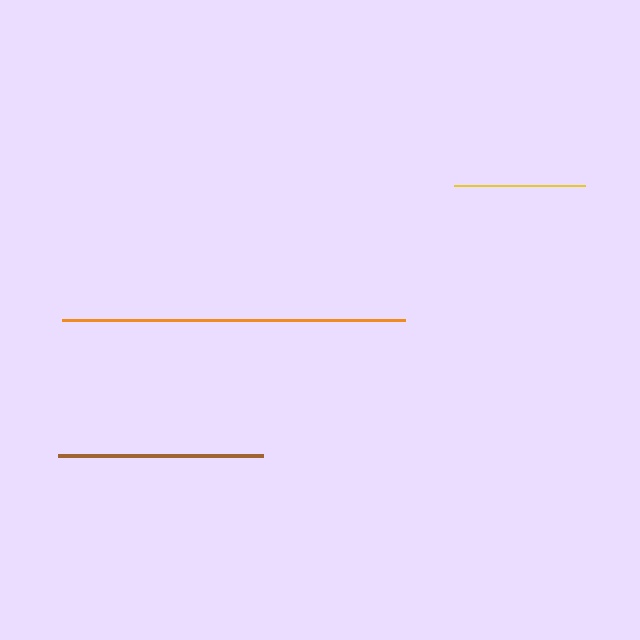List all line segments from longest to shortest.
From longest to shortest: orange, brown, yellow.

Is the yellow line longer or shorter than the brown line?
The brown line is longer than the yellow line.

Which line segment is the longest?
The orange line is the longest at approximately 344 pixels.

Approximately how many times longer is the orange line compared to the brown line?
The orange line is approximately 1.7 times the length of the brown line.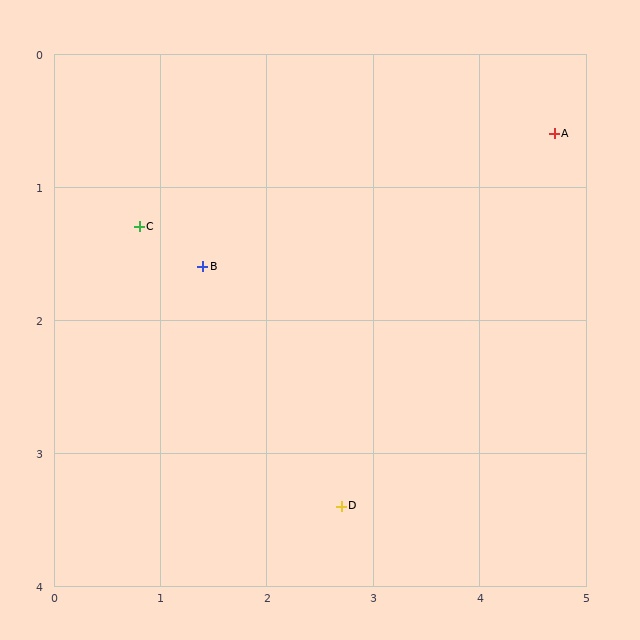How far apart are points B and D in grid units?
Points B and D are about 2.2 grid units apart.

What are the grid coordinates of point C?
Point C is at approximately (0.8, 1.3).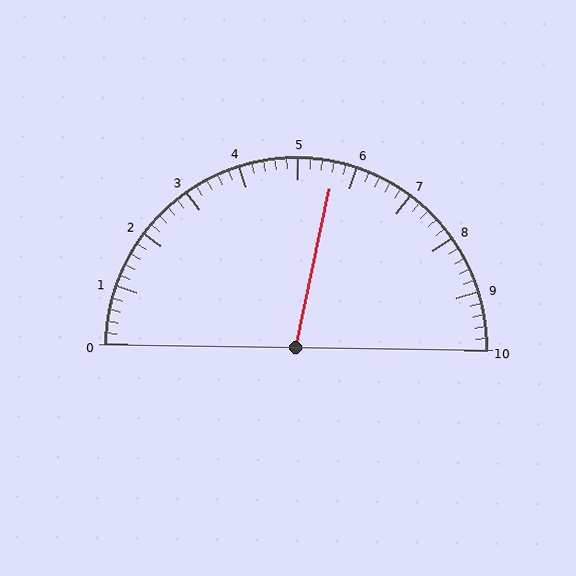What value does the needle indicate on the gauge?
The needle indicates approximately 5.6.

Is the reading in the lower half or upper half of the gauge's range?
The reading is in the upper half of the range (0 to 10).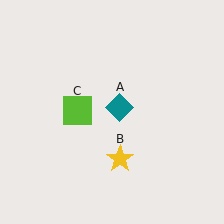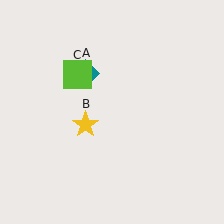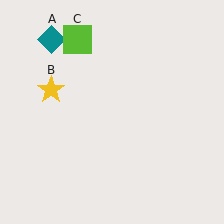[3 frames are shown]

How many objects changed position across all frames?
3 objects changed position: teal diamond (object A), yellow star (object B), lime square (object C).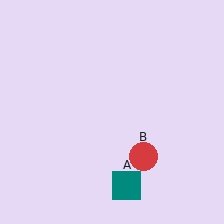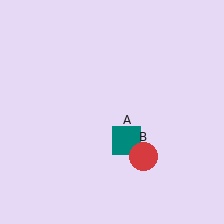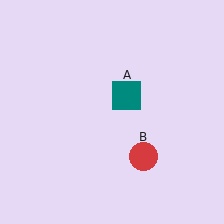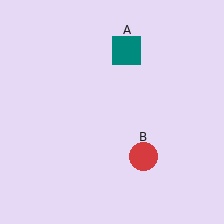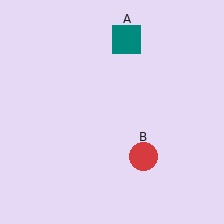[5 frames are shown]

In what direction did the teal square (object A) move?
The teal square (object A) moved up.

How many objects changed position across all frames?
1 object changed position: teal square (object A).